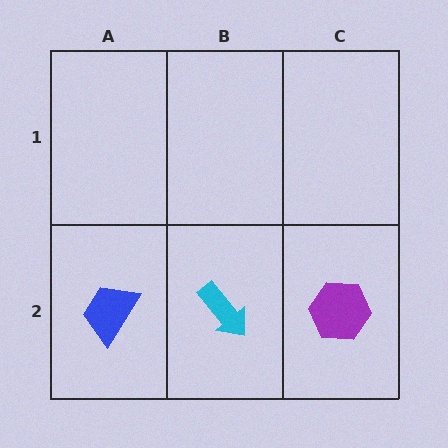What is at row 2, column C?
A purple hexagon.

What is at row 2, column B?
A cyan arrow.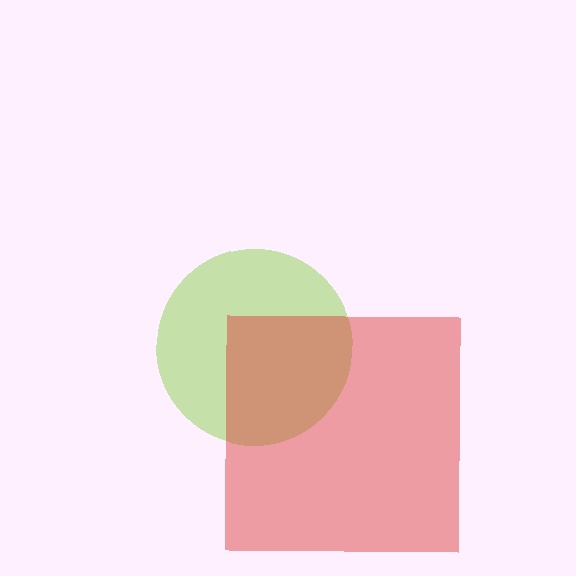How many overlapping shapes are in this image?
There are 2 overlapping shapes in the image.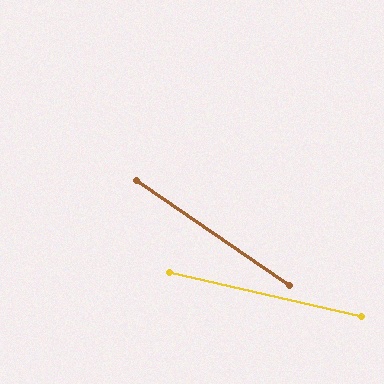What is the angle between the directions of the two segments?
Approximately 22 degrees.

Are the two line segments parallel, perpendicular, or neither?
Neither parallel nor perpendicular — they differ by about 22°.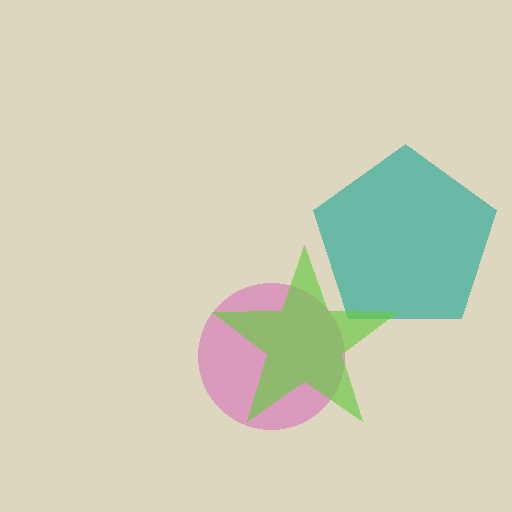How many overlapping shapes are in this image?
There are 3 overlapping shapes in the image.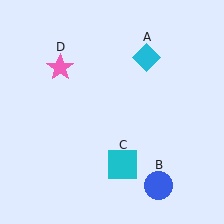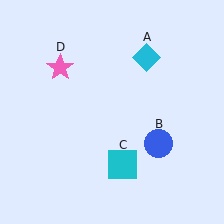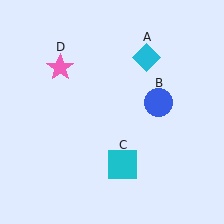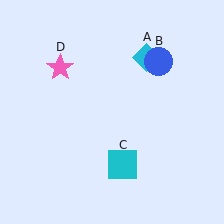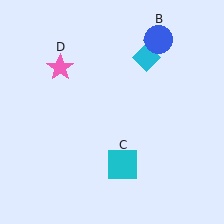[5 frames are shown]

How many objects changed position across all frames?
1 object changed position: blue circle (object B).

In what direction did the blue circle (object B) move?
The blue circle (object B) moved up.